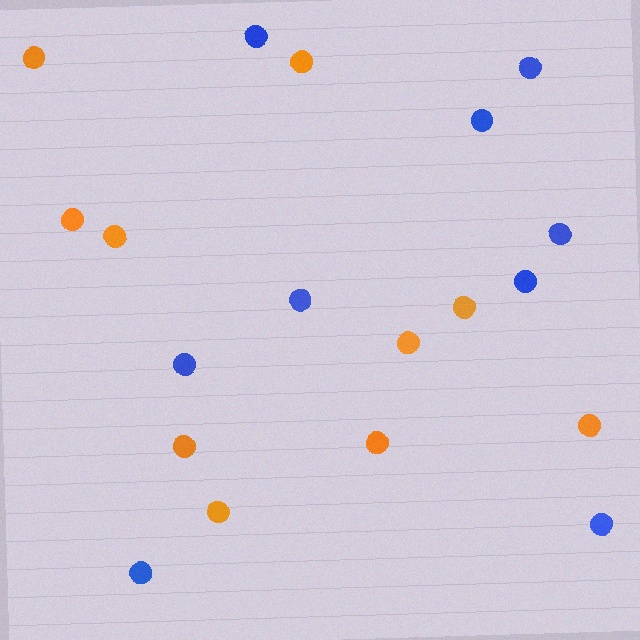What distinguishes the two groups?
There are 2 groups: one group of blue circles (9) and one group of orange circles (10).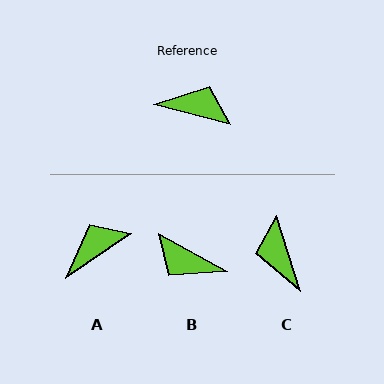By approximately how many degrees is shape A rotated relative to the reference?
Approximately 49 degrees counter-clockwise.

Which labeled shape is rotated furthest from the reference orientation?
B, about 166 degrees away.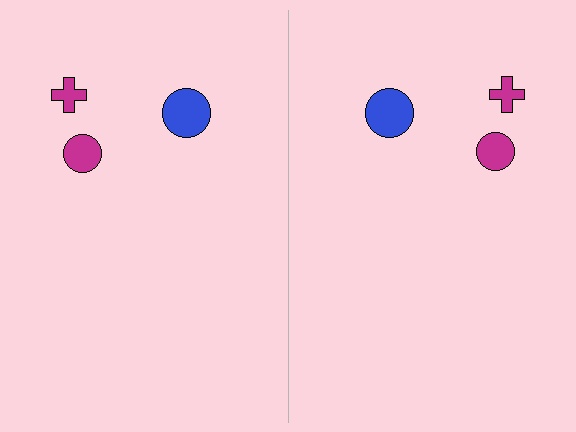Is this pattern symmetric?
Yes, this pattern has bilateral (reflection) symmetry.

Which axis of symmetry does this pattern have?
The pattern has a vertical axis of symmetry running through the center of the image.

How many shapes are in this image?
There are 6 shapes in this image.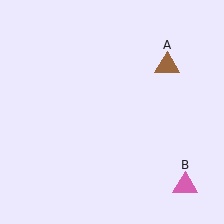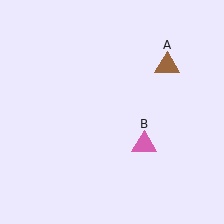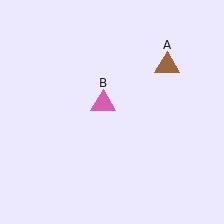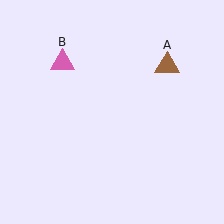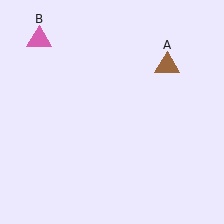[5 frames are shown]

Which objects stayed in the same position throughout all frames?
Brown triangle (object A) remained stationary.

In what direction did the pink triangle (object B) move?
The pink triangle (object B) moved up and to the left.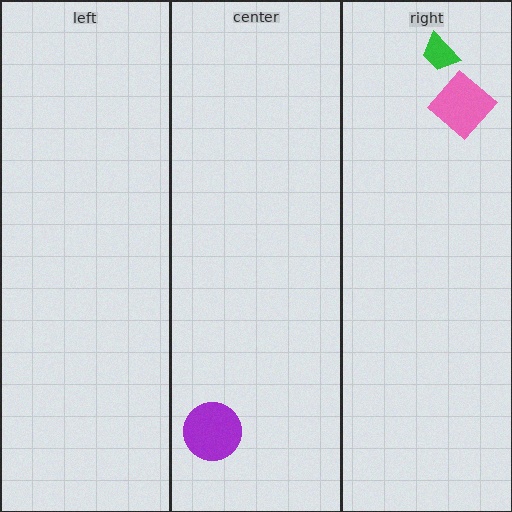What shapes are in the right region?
The green trapezoid, the pink diamond.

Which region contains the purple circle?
The center region.